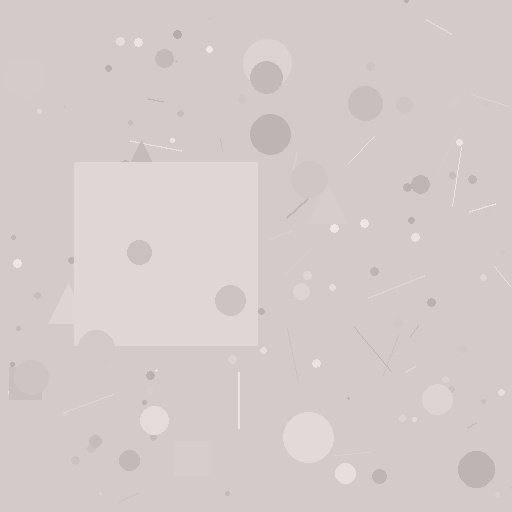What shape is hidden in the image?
A square is hidden in the image.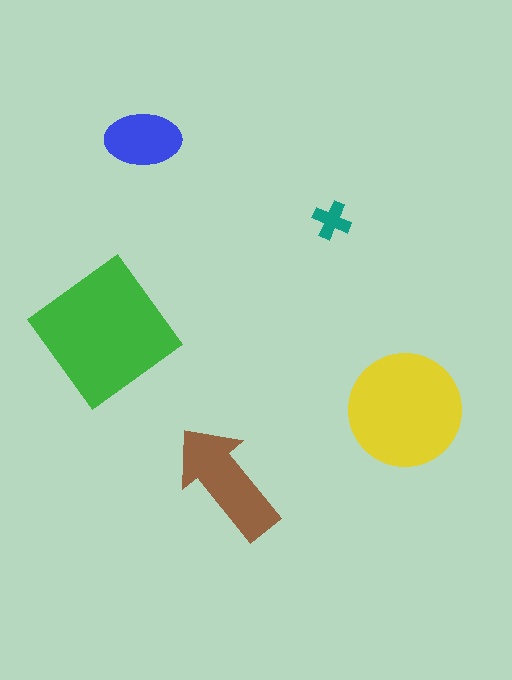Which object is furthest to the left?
The green diamond is leftmost.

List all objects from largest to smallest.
The green diamond, the yellow circle, the brown arrow, the blue ellipse, the teal cross.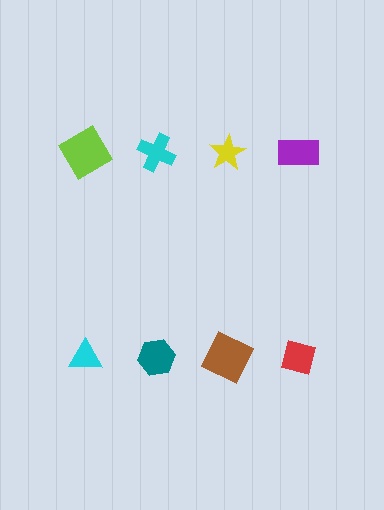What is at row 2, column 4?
A red square.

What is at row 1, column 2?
A cyan cross.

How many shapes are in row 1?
4 shapes.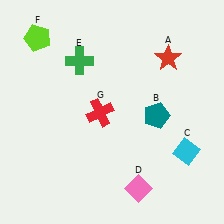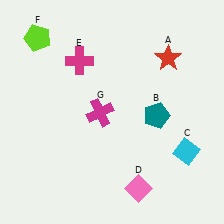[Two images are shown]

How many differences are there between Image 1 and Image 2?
There are 2 differences between the two images.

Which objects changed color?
E changed from green to magenta. G changed from red to magenta.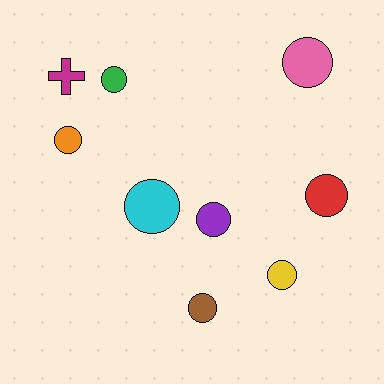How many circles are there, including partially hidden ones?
There are 8 circles.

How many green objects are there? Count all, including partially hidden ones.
There is 1 green object.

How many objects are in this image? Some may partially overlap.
There are 9 objects.